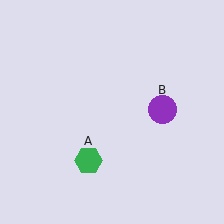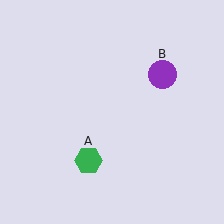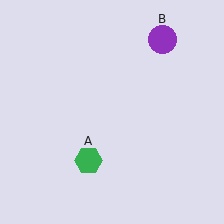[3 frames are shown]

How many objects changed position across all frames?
1 object changed position: purple circle (object B).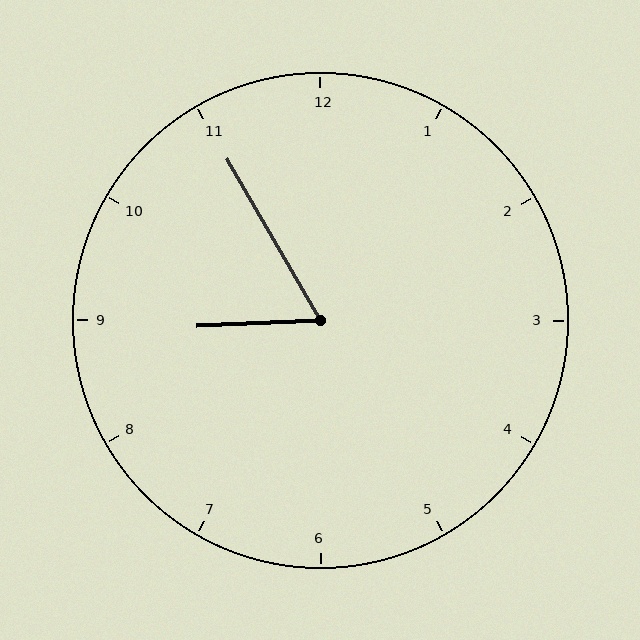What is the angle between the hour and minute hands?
Approximately 62 degrees.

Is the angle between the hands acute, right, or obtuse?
It is acute.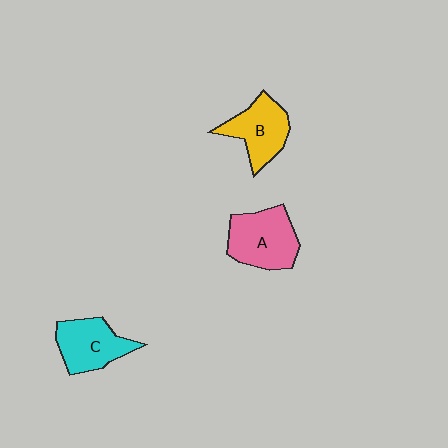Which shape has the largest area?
Shape A (pink).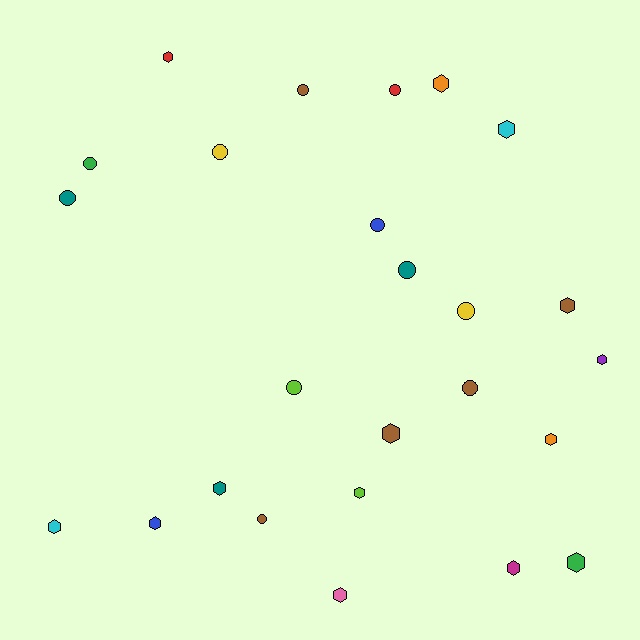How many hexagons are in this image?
There are 14 hexagons.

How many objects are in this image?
There are 25 objects.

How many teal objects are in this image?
There are 3 teal objects.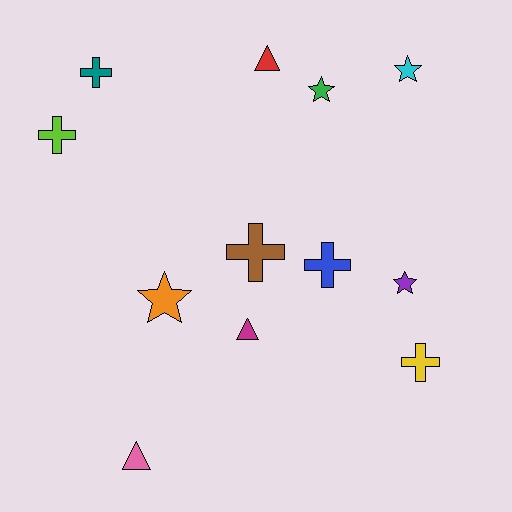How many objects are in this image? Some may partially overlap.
There are 12 objects.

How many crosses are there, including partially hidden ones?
There are 5 crosses.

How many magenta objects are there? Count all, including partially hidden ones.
There is 1 magenta object.